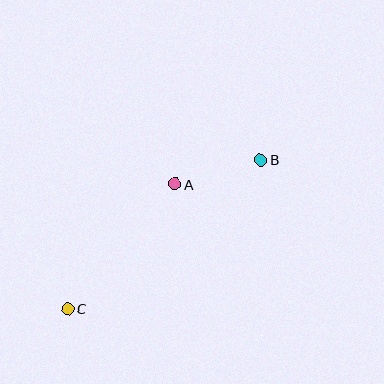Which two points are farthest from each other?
Points B and C are farthest from each other.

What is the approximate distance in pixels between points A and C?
The distance between A and C is approximately 164 pixels.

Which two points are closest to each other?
Points A and B are closest to each other.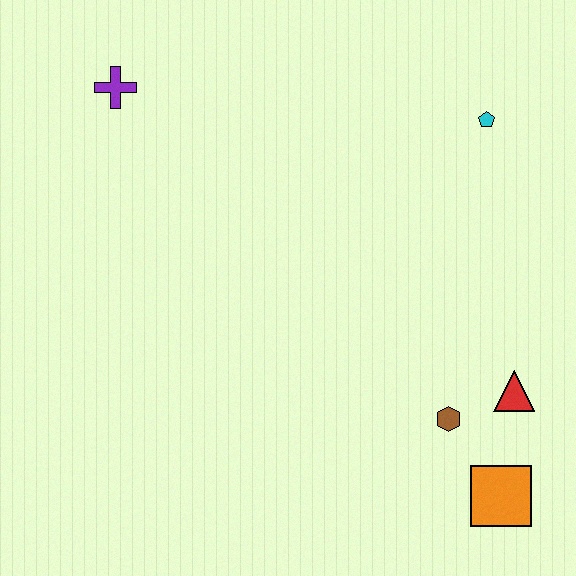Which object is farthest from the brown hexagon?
The purple cross is farthest from the brown hexagon.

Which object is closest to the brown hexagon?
The red triangle is closest to the brown hexagon.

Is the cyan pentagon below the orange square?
No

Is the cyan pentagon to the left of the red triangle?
Yes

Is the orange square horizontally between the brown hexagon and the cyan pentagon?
No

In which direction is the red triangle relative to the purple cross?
The red triangle is to the right of the purple cross.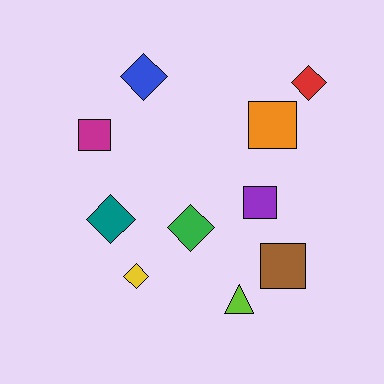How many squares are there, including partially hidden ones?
There are 4 squares.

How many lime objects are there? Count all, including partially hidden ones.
There is 1 lime object.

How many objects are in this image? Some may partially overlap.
There are 10 objects.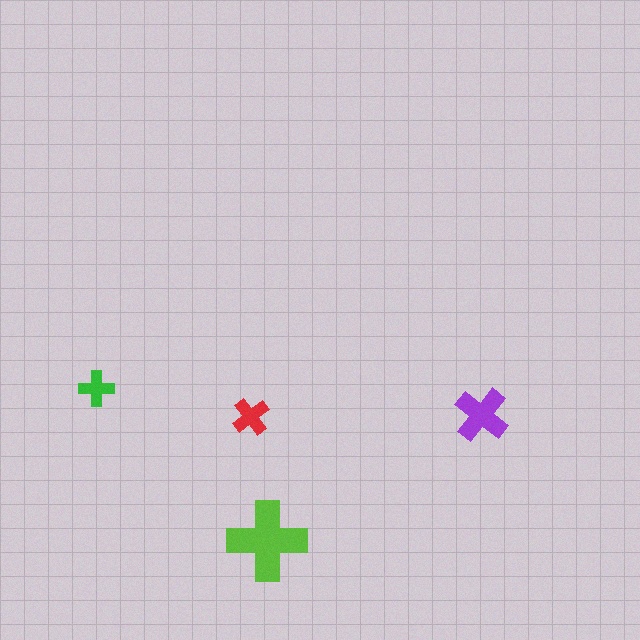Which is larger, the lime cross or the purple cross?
The lime one.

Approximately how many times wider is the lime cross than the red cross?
About 2 times wider.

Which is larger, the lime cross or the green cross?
The lime one.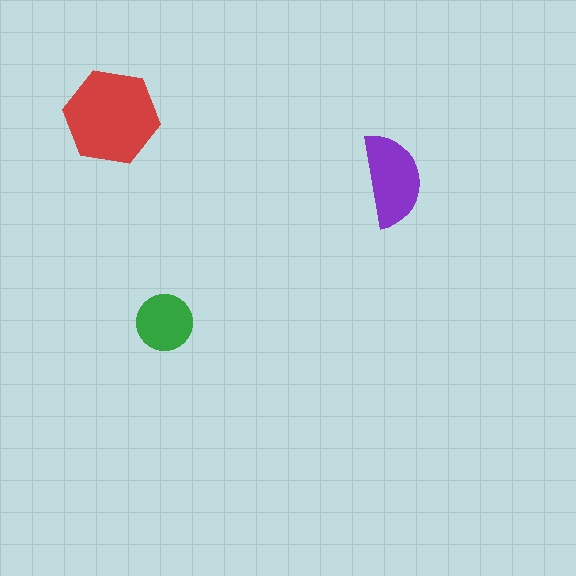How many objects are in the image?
There are 3 objects in the image.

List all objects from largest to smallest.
The red hexagon, the purple semicircle, the green circle.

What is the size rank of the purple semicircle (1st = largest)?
2nd.